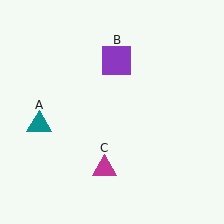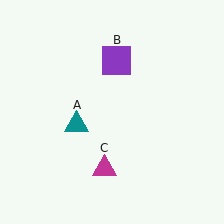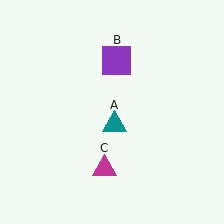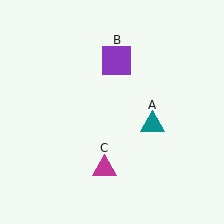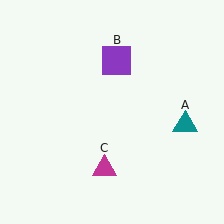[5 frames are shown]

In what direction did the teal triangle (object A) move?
The teal triangle (object A) moved right.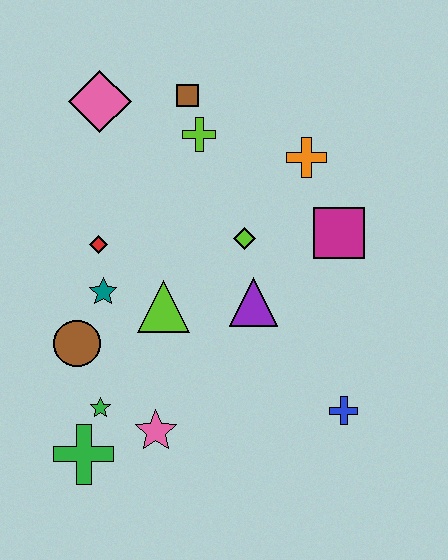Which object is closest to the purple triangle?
The lime diamond is closest to the purple triangle.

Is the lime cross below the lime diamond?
No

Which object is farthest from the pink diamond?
The blue cross is farthest from the pink diamond.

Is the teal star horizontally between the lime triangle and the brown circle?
Yes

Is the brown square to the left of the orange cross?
Yes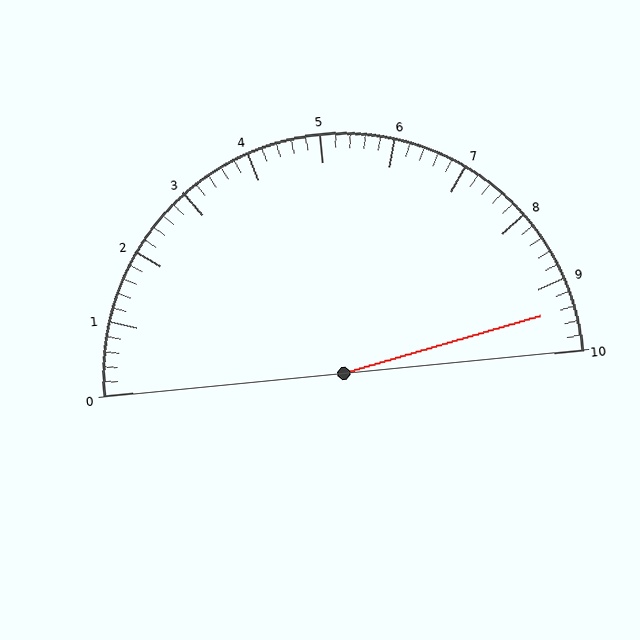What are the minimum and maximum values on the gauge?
The gauge ranges from 0 to 10.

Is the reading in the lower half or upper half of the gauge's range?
The reading is in the upper half of the range (0 to 10).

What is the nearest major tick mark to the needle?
The nearest major tick mark is 9.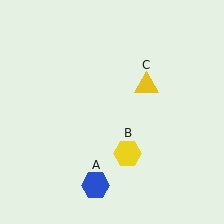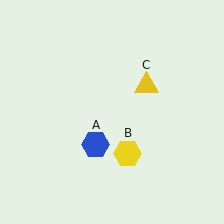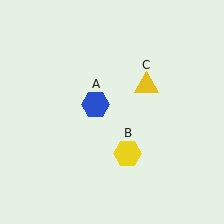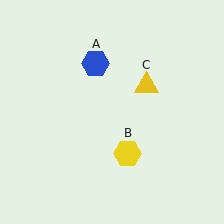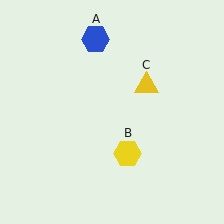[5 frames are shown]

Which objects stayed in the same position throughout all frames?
Yellow hexagon (object B) and yellow triangle (object C) remained stationary.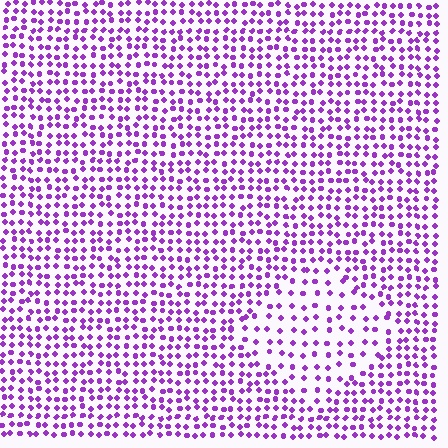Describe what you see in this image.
The image contains small purple elements arranged at two different densities. A diamond-shaped region is visible where the elements are less densely packed than the surrounding area.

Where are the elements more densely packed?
The elements are more densely packed outside the diamond boundary.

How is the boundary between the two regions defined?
The boundary is defined by a change in element density (approximately 1.9x ratio). All elements are the same color, size, and shape.